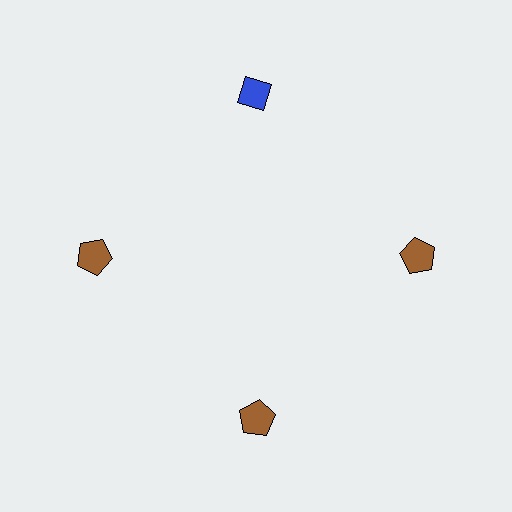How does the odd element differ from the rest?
It differs in both color (blue instead of brown) and shape (diamond instead of pentagon).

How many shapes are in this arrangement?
There are 4 shapes arranged in a ring pattern.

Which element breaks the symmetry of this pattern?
The blue diamond at roughly the 12 o'clock position breaks the symmetry. All other shapes are brown pentagons.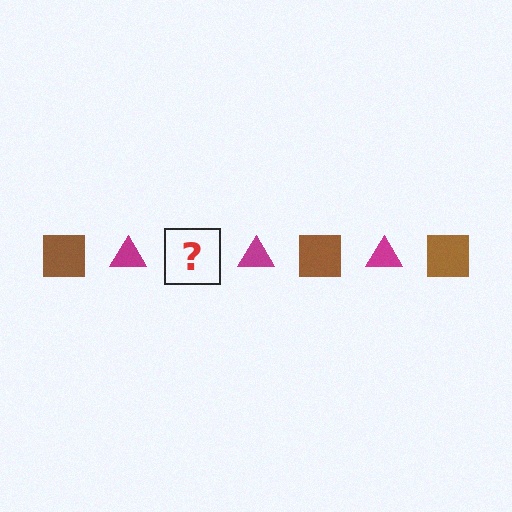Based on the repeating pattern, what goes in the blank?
The blank should be a brown square.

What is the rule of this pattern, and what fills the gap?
The rule is that the pattern alternates between brown square and magenta triangle. The gap should be filled with a brown square.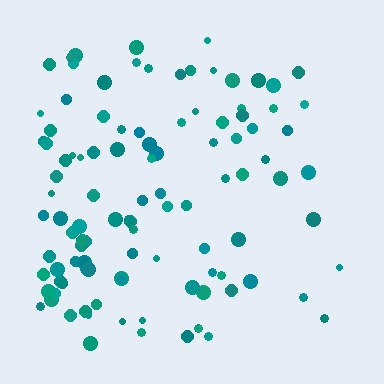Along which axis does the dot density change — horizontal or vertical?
Horizontal.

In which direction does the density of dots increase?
From right to left, with the left side densest.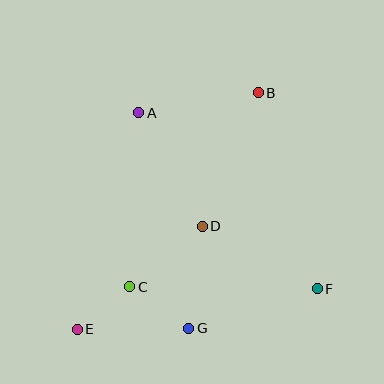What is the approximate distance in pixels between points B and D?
The distance between B and D is approximately 145 pixels.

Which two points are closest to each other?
Points C and E are closest to each other.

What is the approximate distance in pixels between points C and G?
The distance between C and G is approximately 72 pixels.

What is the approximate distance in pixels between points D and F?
The distance between D and F is approximately 130 pixels.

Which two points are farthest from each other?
Points B and E are farthest from each other.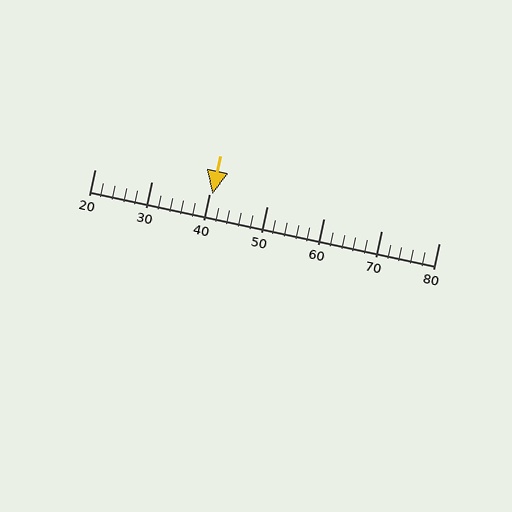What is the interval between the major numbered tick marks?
The major tick marks are spaced 10 units apart.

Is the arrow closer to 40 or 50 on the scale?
The arrow is closer to 40.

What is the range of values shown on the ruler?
The ruler shows values from 20 to 80.